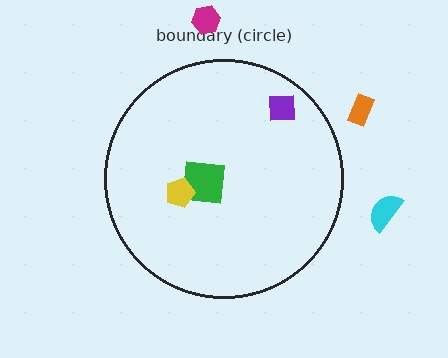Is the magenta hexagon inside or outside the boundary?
Outside.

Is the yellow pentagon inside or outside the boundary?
Inside.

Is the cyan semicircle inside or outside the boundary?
Outside.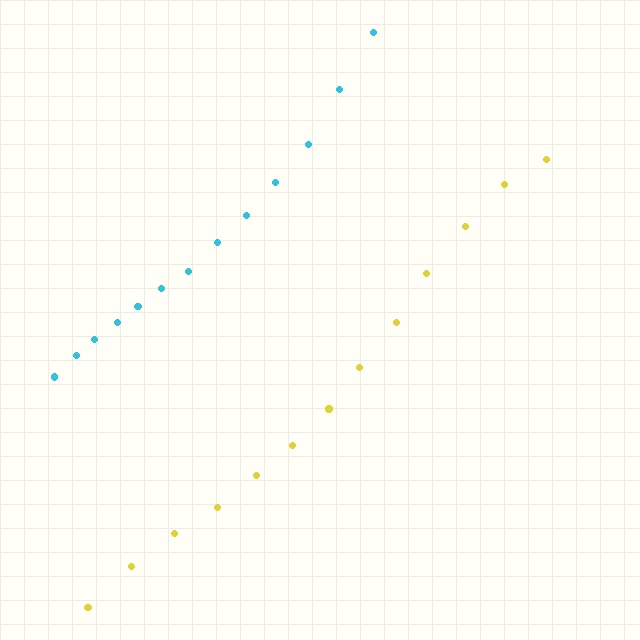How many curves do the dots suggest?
There are 2 distinct paths.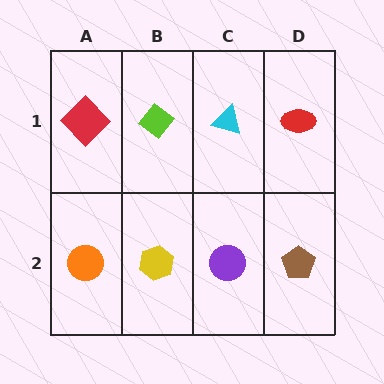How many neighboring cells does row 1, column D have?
2.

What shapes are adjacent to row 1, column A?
An orange circle (row 2, column A), a lime diamond (row 1, column B).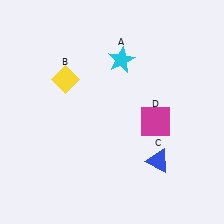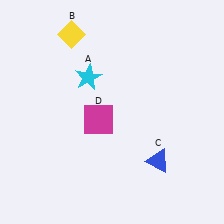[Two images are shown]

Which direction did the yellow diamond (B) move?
The yellow diamond (B) moved up.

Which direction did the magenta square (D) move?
The magenta square (D) moved left.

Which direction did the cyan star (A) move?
The cyan star (A) moved left.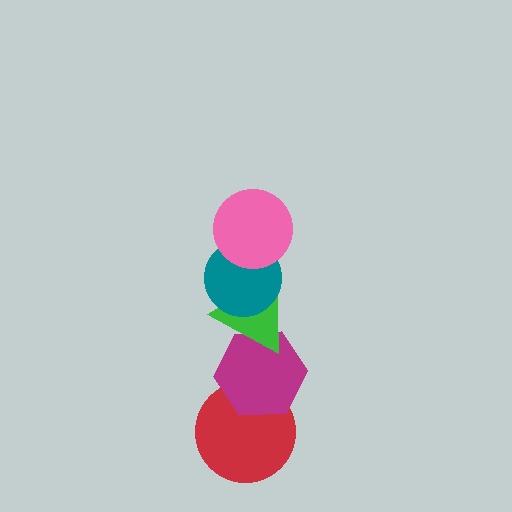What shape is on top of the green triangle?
The teal circle is on top of the green triangle.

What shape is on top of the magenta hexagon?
The green triangle is on top of the magenta hexagon.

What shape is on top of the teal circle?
The pink circle is on top of the teal circle.